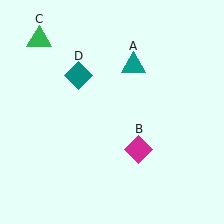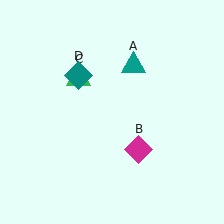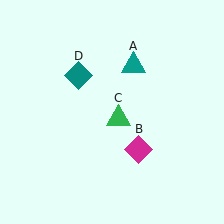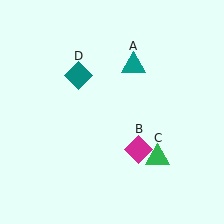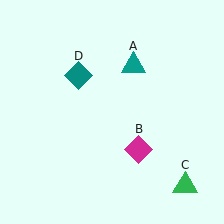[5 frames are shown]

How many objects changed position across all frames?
1 object changed position: green triangle (object C).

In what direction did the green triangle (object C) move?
The green triangle (object C) moved down and to the right.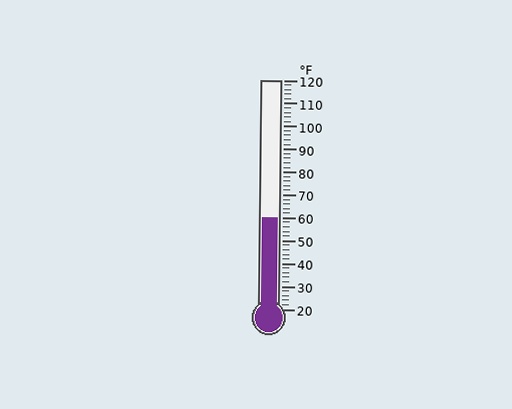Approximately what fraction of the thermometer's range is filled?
The thermometer is filled to approximately 40% of its range.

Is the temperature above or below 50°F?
The temperature is above 50°F.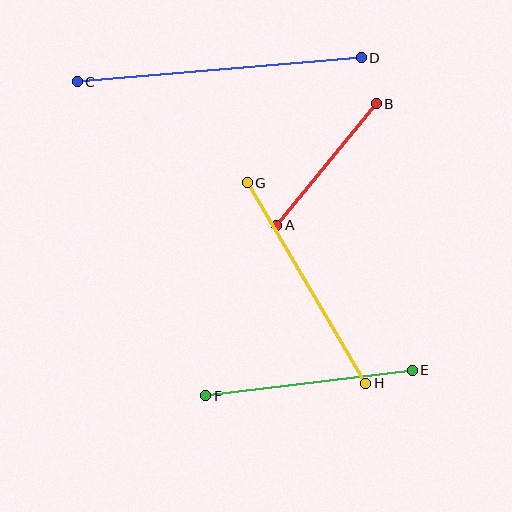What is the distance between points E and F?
The distance is approximately 208 pixels.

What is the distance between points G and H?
The distance is approximately 233 pixels.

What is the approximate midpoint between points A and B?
The midpoint is at approximately (326, 164) pixels.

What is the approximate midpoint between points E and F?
The midpoint is at approximately (309, 383) pixels.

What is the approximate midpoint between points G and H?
The midpoint is at approximately (306, 283) pixels.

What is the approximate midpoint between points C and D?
The midpoint is at approximately (219, 70) pixels.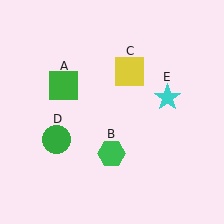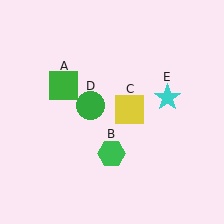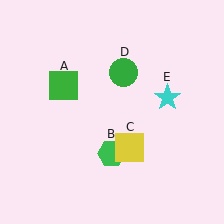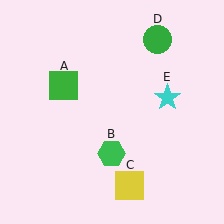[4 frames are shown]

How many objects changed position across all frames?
2 objects changed position: yellow square (object C), green circle (object D).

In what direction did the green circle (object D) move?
The green circle (object D) moved up and to the right.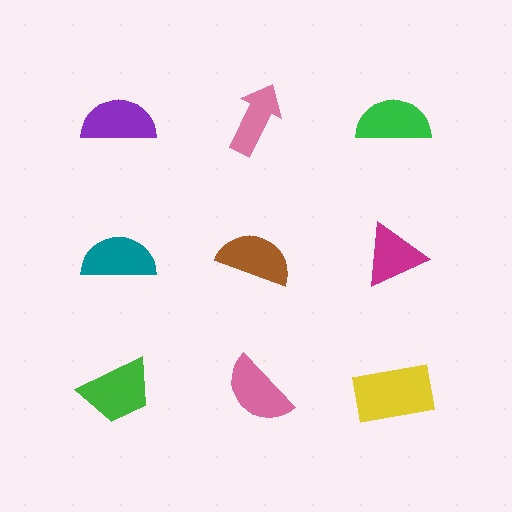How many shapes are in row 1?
3 shapes.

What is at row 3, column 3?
A yellow rectangle.